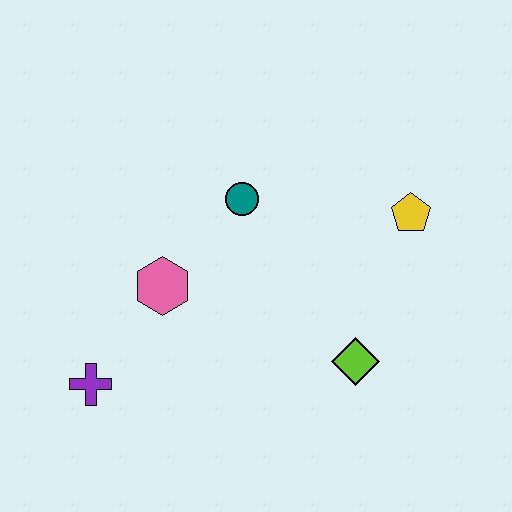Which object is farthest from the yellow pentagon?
The purple cross is farthest from the yellow pentagon.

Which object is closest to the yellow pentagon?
The lime diamond is closest to the yellow pentagon.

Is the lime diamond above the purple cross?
Yes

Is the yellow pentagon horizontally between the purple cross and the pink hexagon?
No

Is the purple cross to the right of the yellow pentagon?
No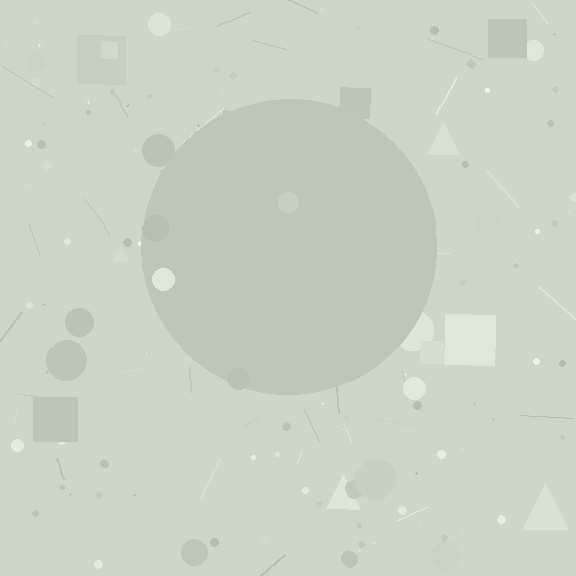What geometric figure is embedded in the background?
A circle is embedded in the background.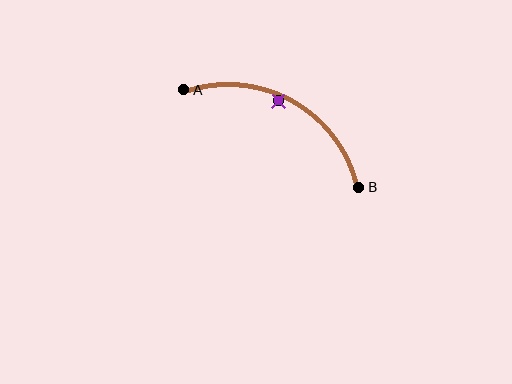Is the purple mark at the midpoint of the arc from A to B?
No — the purple mark does not lie on the arc at all. It sits slightly inside the curve.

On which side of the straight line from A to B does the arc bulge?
The arc bulges above the straight line connecting A and B.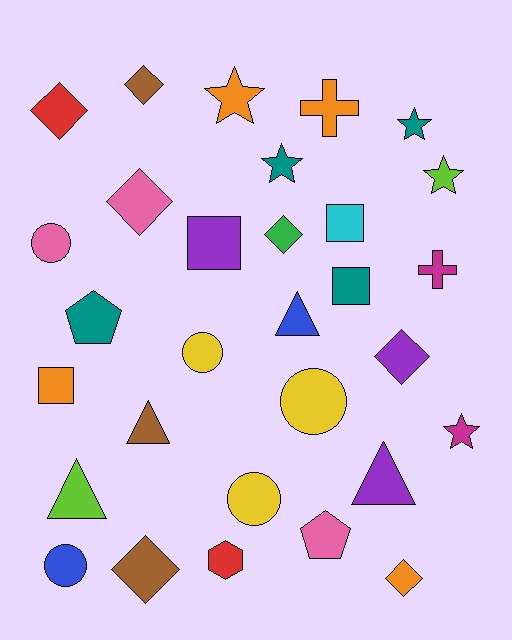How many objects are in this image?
There are 30 objects.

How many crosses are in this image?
There are 2 crosses.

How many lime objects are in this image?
There are 2 lime objects.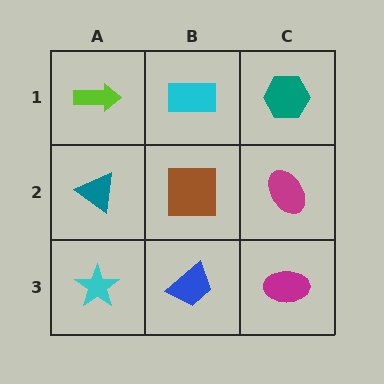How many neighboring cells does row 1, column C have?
2.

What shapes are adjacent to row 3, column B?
A brown square (row 2, column B), a cyan star (row 3, column A), a magenta ellipse (row 3, column C).